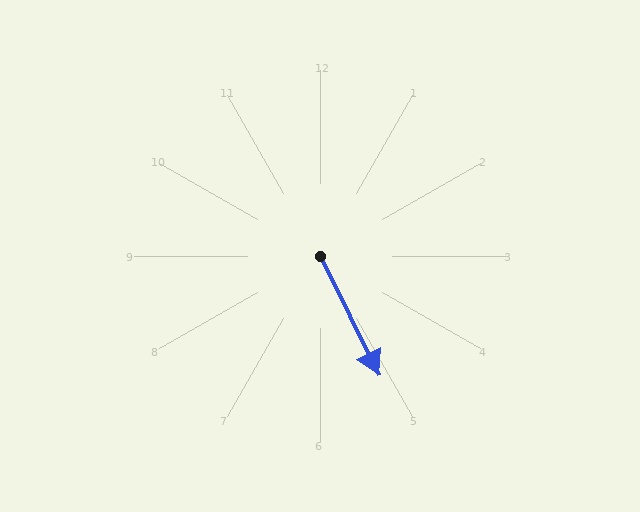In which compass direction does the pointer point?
Southeast.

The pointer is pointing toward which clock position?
Roughly 5 o'clock.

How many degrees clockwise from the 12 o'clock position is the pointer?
Approximately 154 degrees.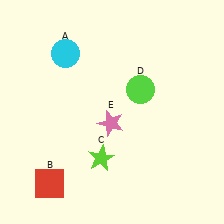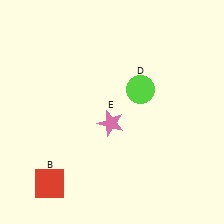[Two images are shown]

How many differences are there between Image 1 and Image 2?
There are 2 differences between the two images.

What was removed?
The cyan circle (A), the lime star (C) were removed in Image 2.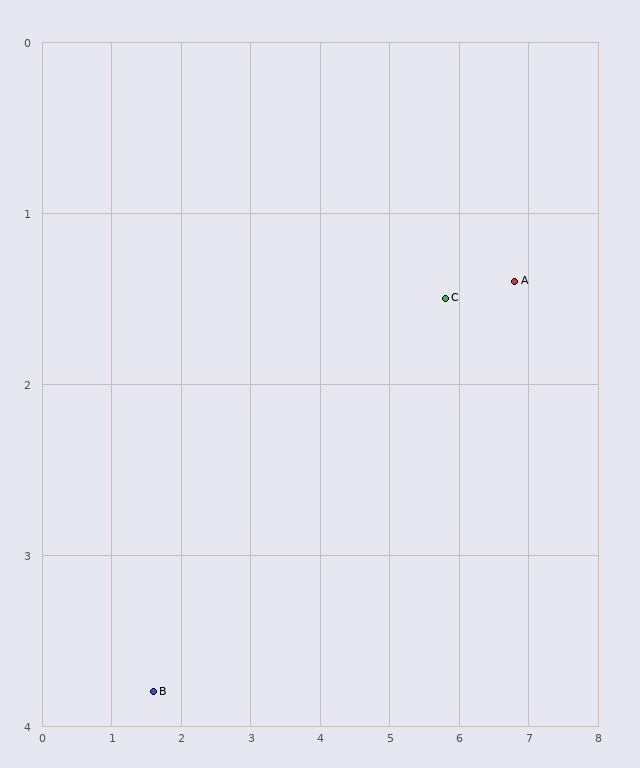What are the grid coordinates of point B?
Point B is at approximately (1.6, 3.8).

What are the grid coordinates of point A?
Point A is at approximately (6.8, 1.4).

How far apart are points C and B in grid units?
Points C and B are about 4.8 grid units apart.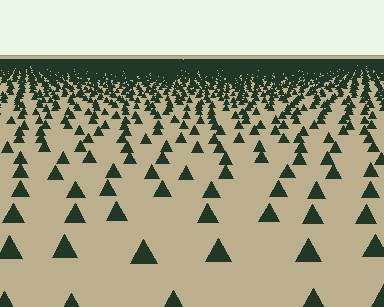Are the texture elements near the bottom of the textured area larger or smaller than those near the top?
Larger. Near the bottom, elements are closer to the viewer and appear at a bigger on-screen size.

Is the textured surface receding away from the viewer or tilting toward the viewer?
The surface is receding away from the viewer. Texture elements get smaller and denser toward the top.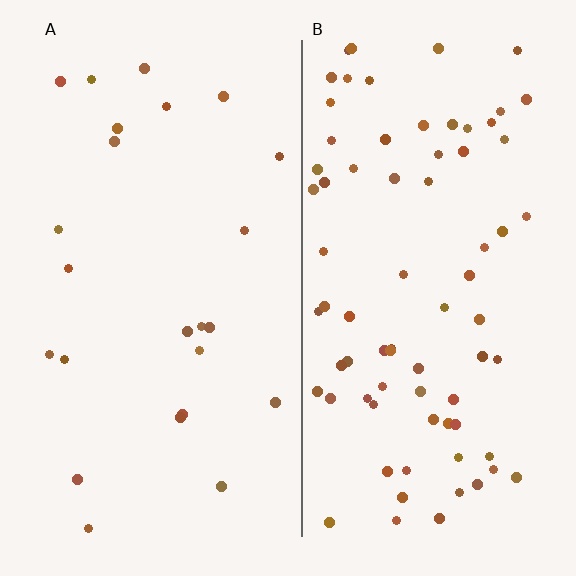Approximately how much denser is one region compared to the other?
Approximately 3.2× — region B over region A.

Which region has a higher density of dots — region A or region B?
B (the right).